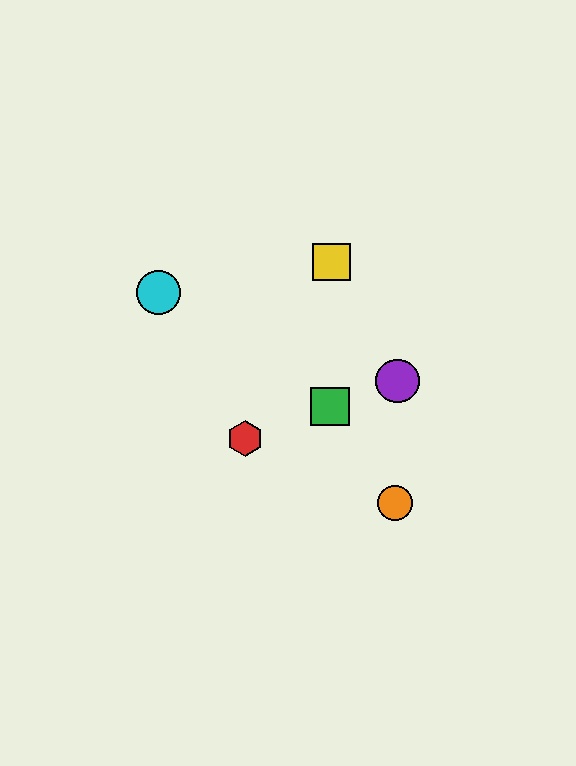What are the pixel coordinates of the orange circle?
The orange circle is at (395, 503).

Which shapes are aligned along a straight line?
The red hexagon, the blue diamond, the green square, the purple circle are aligned along a straight line.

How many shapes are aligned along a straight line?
4 shapes (the red hexagon, the blue diamond, the green square, the purple circle) are aligned along a straight line.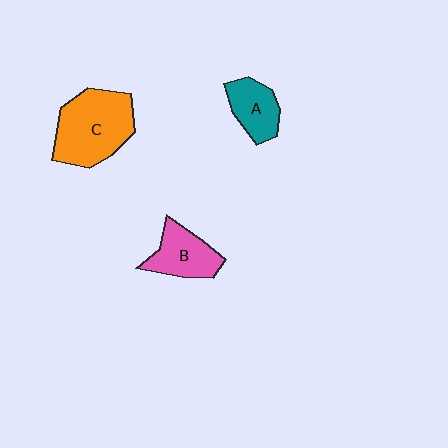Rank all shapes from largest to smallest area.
From largest to smallest: C (orange), B (pink), A (teal).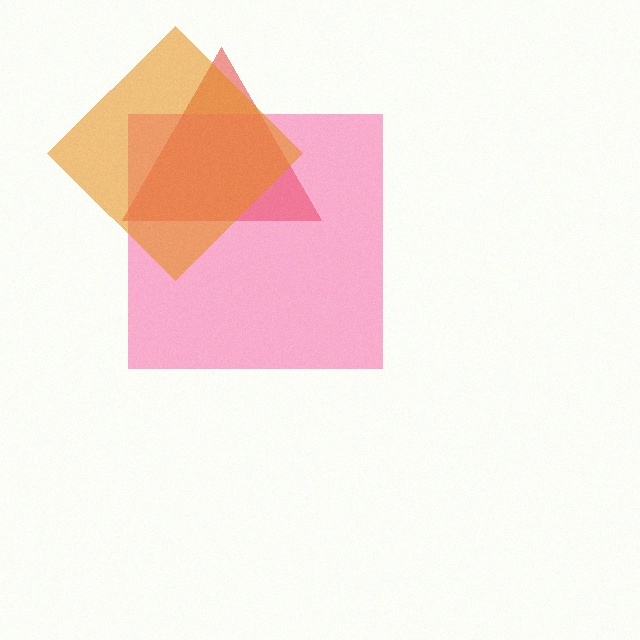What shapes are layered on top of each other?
The layered shapes are: a red triangle, a pink square, an orange diamond.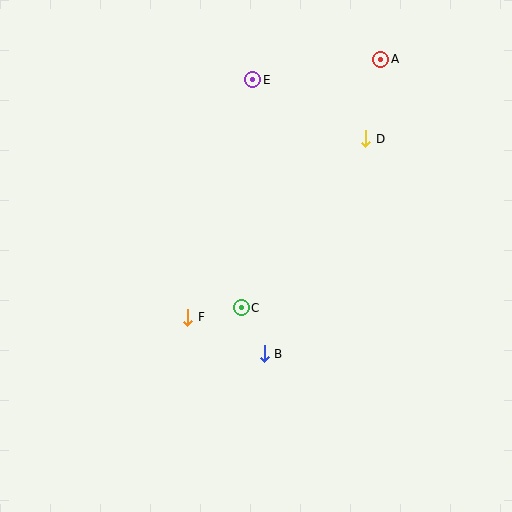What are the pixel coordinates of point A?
Point A is at (381, 59).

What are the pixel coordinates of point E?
Point E is at (253, 80).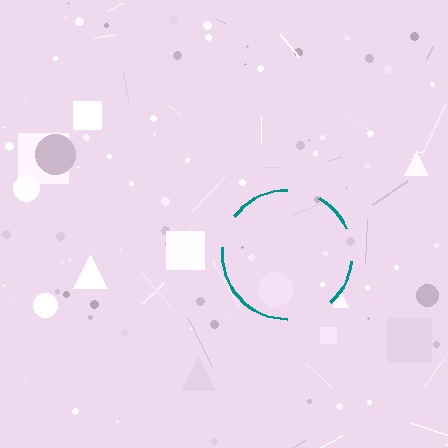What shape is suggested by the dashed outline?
The dashed outline suggests a circle.